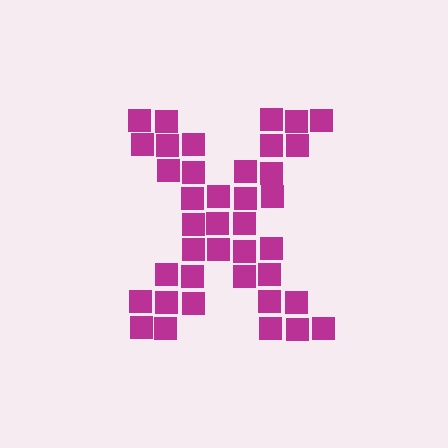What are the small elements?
The small elements are squares.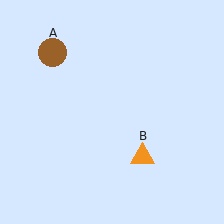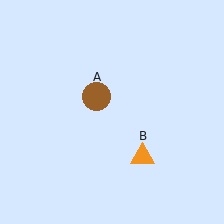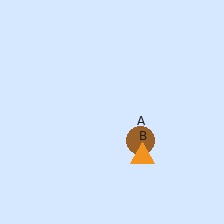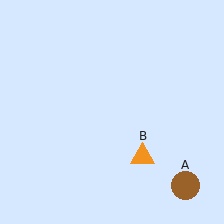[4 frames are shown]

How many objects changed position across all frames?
1 object changed position: brown circle (object A).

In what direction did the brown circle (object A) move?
The brown circle (object A) moved down and to the right.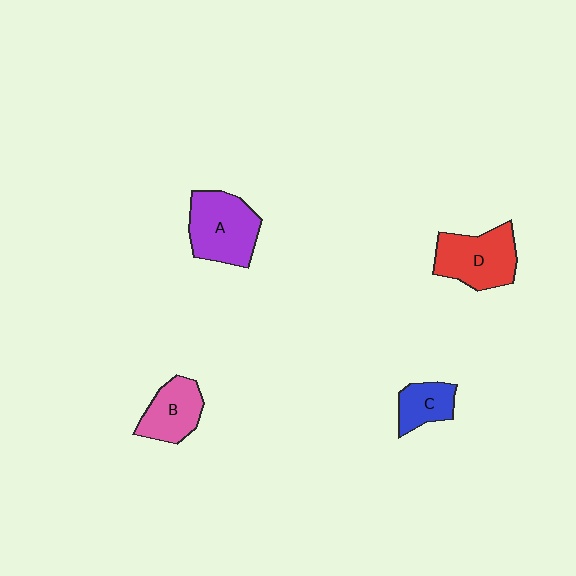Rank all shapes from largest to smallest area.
From largest to smallest: A (purple), D (red), B (pink), C (blue).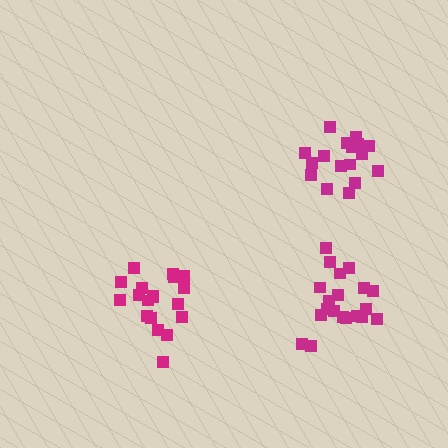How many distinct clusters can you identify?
There are 3 distinct clusters.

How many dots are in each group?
Group 1: 20 dots, Group 2: 17 dots, Group 3: 20 dots (57 total).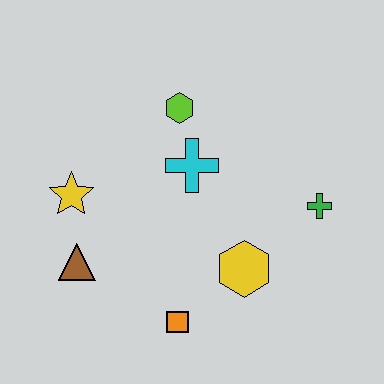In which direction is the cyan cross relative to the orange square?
The cyan cross is above the orange square.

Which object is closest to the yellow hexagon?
The orange square is closest to the yellow hexagon.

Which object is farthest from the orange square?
The lime hexagon is farthest from the orange square.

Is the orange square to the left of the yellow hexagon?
Yes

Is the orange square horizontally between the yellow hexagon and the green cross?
No